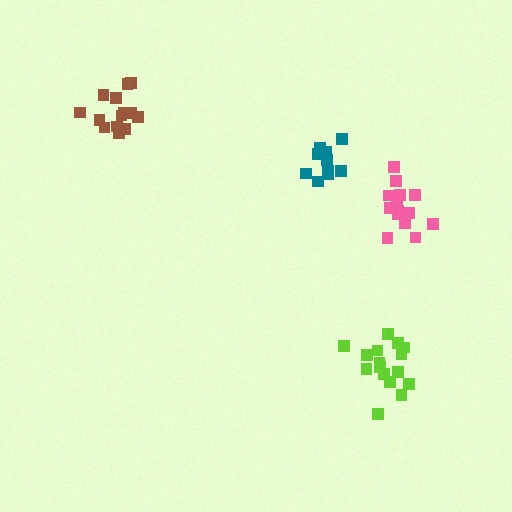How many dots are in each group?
Group 1: 11 dots, Group 2: 16 dots, Group 3: 14 dots, Group 4: 14 dots (55 total).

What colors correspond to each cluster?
The clusters are colored: teal, lime, brown, pink.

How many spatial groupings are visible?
There are 4 spatial groupings.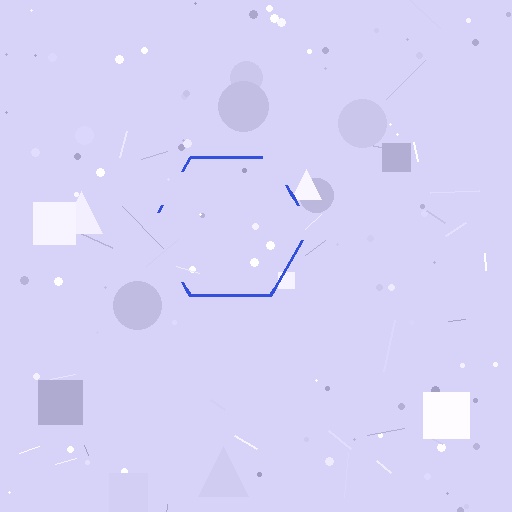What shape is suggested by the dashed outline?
The dashed outline suggests a hexagon.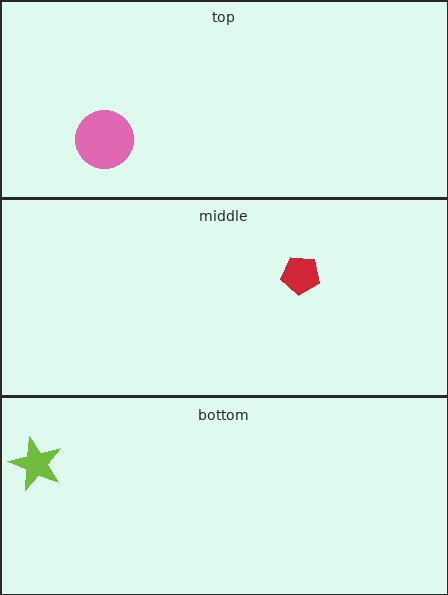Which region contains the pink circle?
The top region.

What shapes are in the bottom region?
The lime star.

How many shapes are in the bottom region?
1.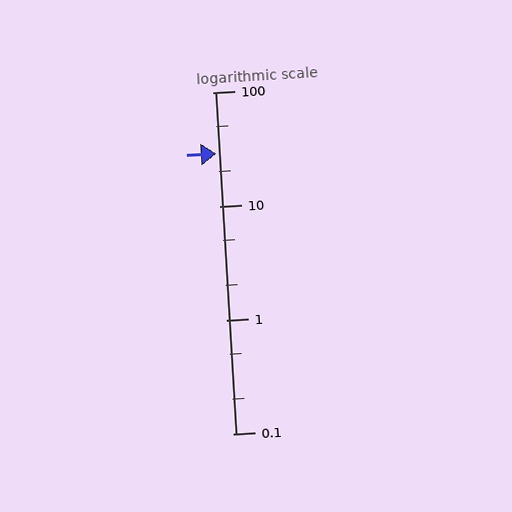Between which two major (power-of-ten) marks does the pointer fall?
The pointer is between 10 and 100.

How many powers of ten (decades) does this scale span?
The scale spans 3 decades, from 0.1 to 100.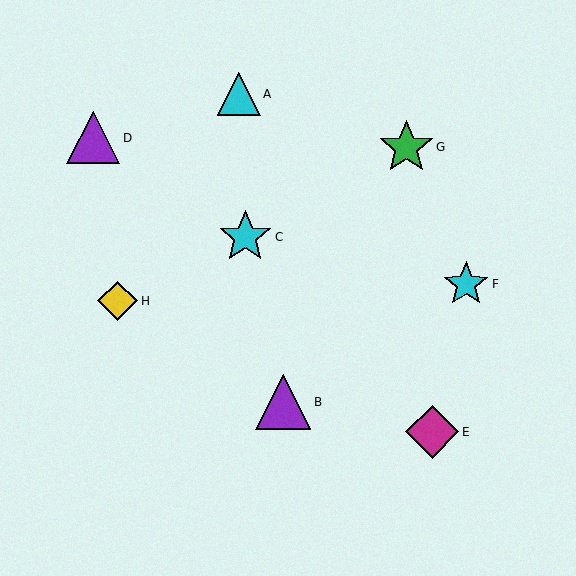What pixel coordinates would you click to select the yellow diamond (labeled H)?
Click at (118, 301) to select the yellow diamond H.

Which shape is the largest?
The purple triangle (labeled B) is the largest.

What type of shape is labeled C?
Shape C is a cyan star.